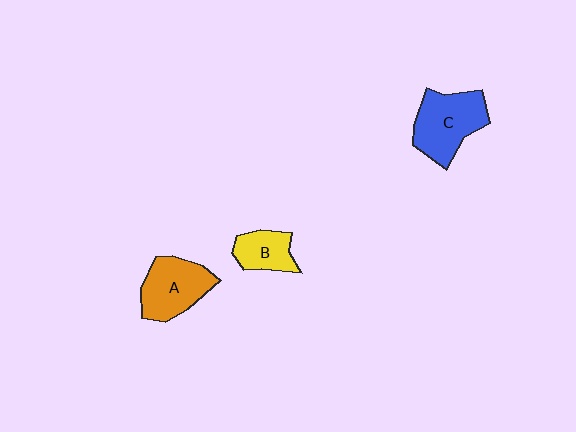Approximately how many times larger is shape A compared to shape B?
Approximately 1.6 times.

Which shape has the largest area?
Shape C (blue).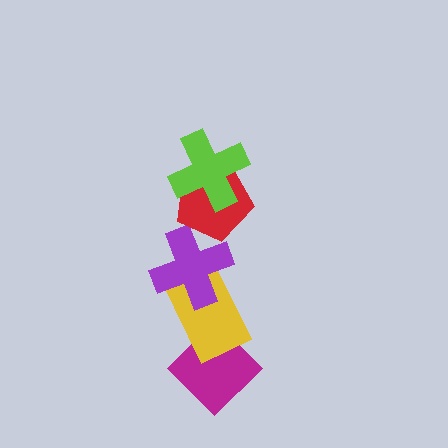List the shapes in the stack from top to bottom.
From top to bottom: the lime cross, the red pentagon, the purple cross, the yellow rectangle, the magenta diamond.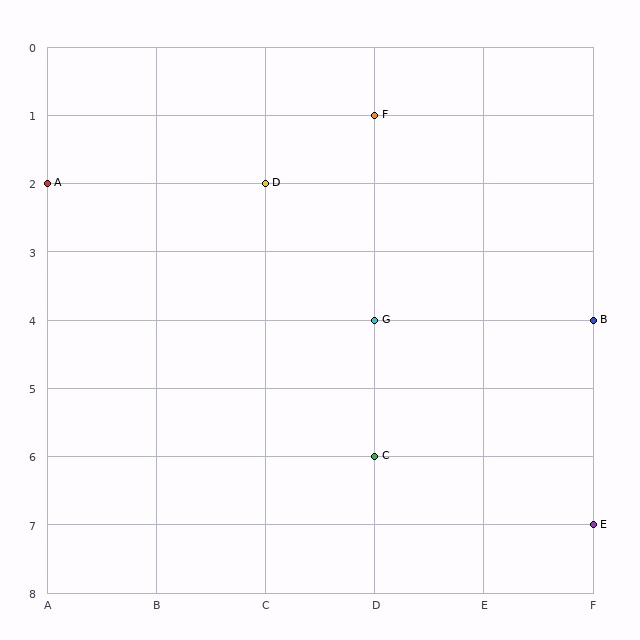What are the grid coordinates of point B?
Point B is at grid coordinates (F, 4).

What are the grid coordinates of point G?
Point G is at grid coordinates (D, 4).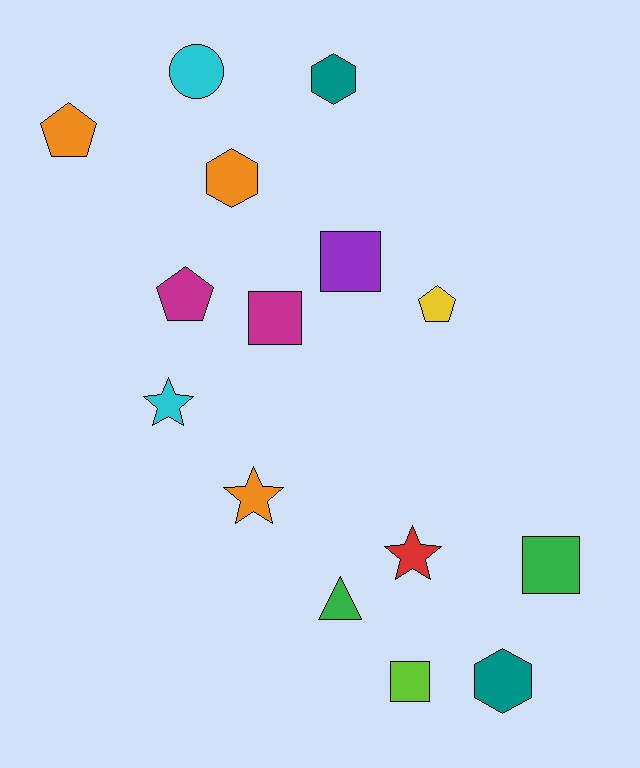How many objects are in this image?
There are 15 objects.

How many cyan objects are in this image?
There are 2 cyan objects.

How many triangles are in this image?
There is 1 triangle.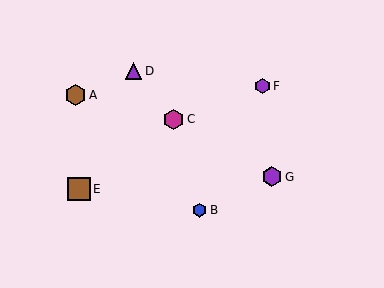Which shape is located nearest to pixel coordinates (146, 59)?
The purple triangle (labeled D) at (133, 71) is nearest to that location.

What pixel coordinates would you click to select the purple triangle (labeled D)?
Click at (133, 71) to select the purple triangle D.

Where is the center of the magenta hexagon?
The center of the magenta hexagon is at (173, 119).